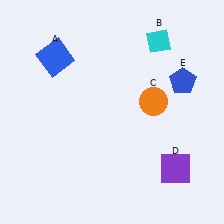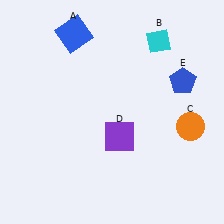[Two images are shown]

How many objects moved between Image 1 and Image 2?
3 objects moved between the two images.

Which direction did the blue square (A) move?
The blue square (A) moved up.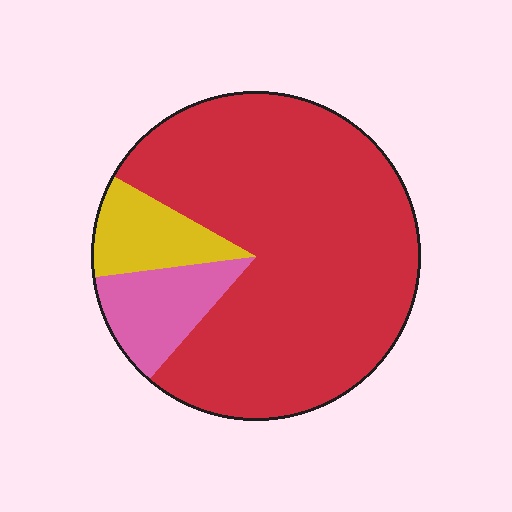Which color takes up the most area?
Red, at roughly 80%.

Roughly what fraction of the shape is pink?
Pink takes up less than a quarter of the shape.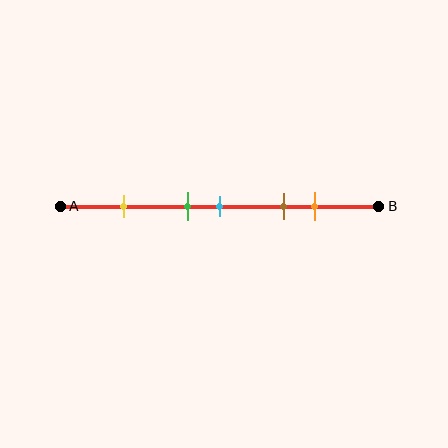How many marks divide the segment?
There are 5 marks dividing the segment.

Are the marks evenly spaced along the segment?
No, the marks are not evenly spaced.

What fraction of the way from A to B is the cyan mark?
The cyan mark is approximately 50% (0.5) of the way from A to B.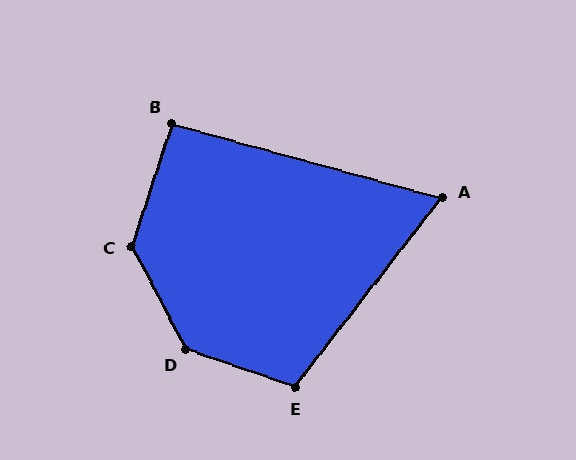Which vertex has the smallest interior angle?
A, at approximately 68 degrees.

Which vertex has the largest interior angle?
D, at approximately 137 degrees.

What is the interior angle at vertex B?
Approximately 93 degrees (approximately right).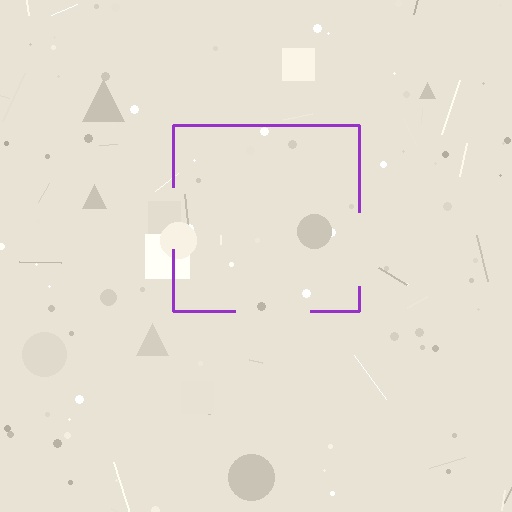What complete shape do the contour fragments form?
The contour fragments form a square.